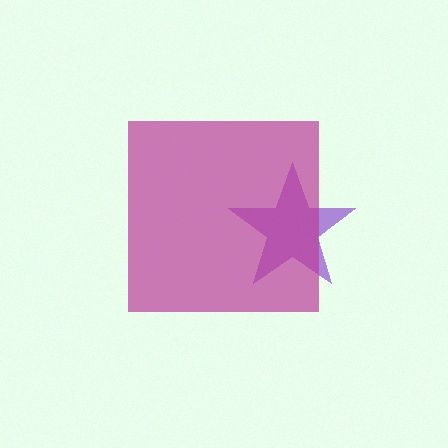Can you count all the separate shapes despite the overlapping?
Yes, there are 2 separate shapes.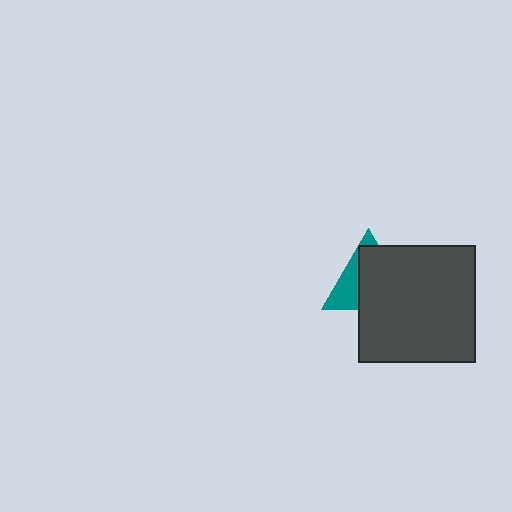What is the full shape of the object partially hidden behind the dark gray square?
The partially hidden object is a teal triangle.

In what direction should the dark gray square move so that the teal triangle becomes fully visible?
The dark gray square should move toward the lower-right. That is the shortest direction to clear the overlap and leave the teal triangle fully visible.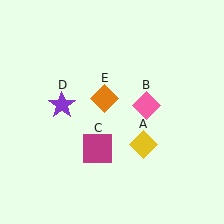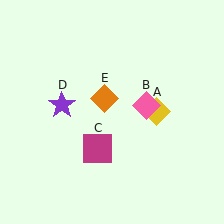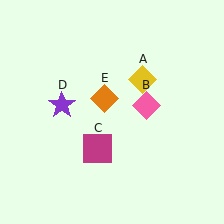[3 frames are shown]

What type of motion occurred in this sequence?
The yellow diamond (object A) rotated counterclockwise around the center of the scene.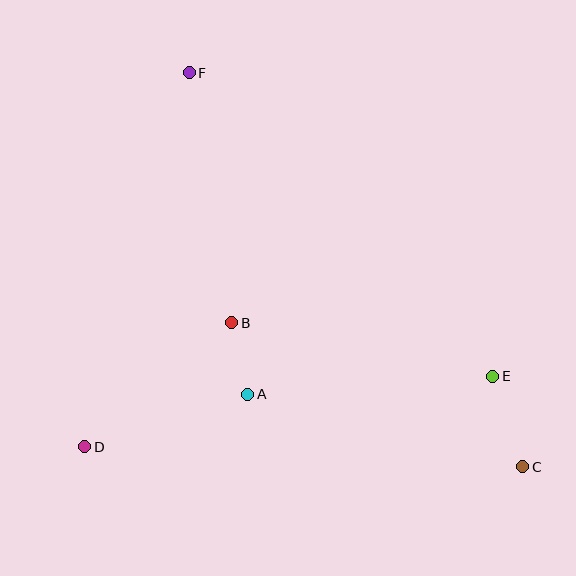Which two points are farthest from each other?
Points C and F are farthest from each other.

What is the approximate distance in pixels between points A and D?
The distance between A and D is approximately 171 pixels.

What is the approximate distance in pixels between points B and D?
The distance between B and D is approximately 192 pixels.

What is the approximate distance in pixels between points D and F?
The distance between D and F is approximately 388 pixels.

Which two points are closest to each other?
Points A and B are closest to each other.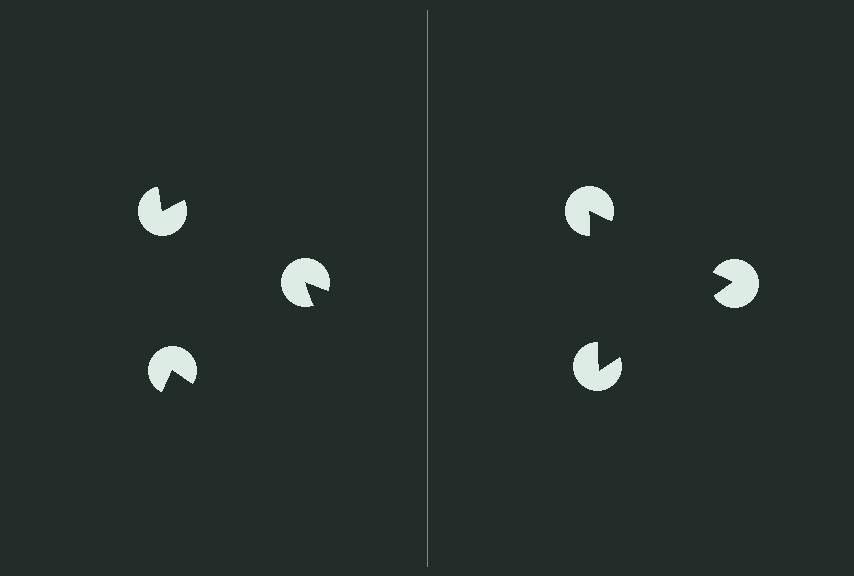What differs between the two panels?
The pac-man discs are positioned identically on both sides; only the wedge orientations differ. On the right they align to a triangle; on the left they are misaligned.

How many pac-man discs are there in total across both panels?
6 — 3 on each side.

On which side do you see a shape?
An illusory triangle appears on the right side. On the left side the wedge cuts are rotated, so no coherent shape forms.